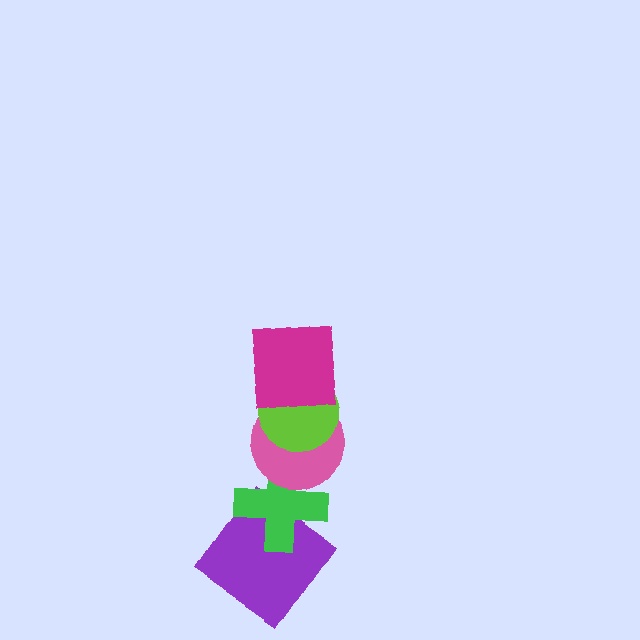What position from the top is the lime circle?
The lime circle is 2nd from the top.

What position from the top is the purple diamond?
The purple diamond is 5th from the top.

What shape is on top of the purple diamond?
The green cross is on top of the purple diamond.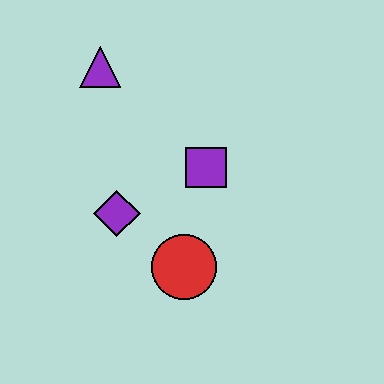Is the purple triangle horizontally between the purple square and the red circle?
No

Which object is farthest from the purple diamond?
The purple triangle is farthest from the purple diamond.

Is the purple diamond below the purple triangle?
Yes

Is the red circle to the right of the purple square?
No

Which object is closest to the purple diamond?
The red circle is closest to the purple diamond.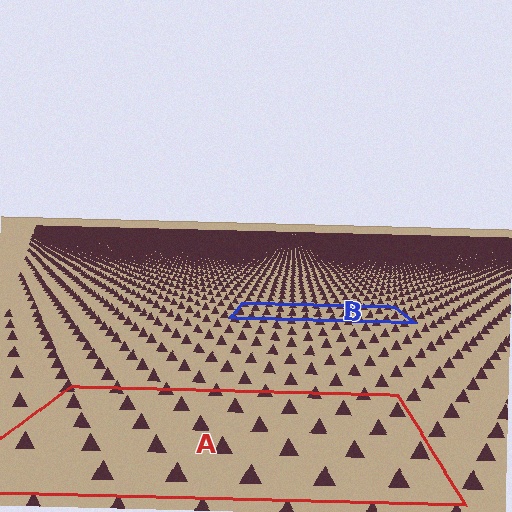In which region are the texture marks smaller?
The texture marks are smaller in region B, because it is farther away.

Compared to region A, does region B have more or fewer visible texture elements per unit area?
Region B has more texture elements per unit area — they are packed more densely because it is farther away.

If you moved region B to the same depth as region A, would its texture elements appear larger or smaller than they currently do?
They would appear larger. At a closer depth, the same texture elements are projected at a bigger on-screen size.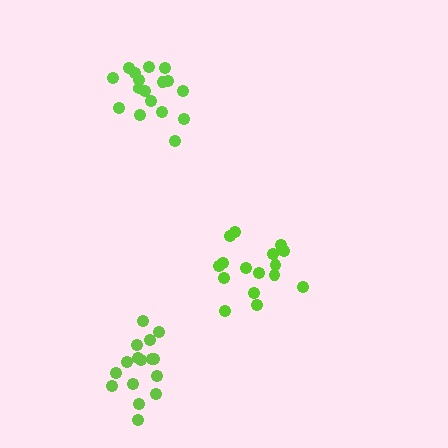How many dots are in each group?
Group 1: 17 dots, Group 2: 16 dots, Group 3: 16 dots (49 total).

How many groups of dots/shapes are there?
There are 3 groups.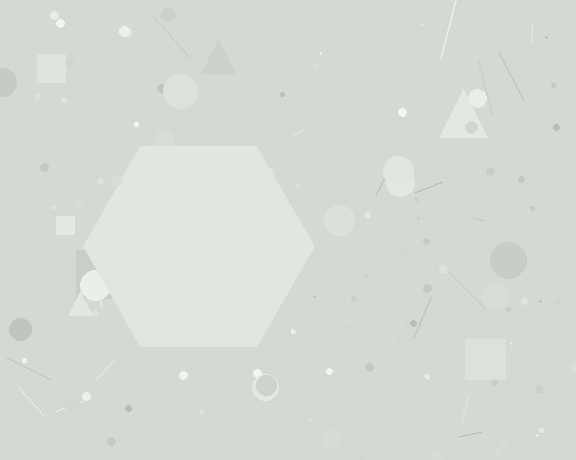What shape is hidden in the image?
A hexagon is hidden in the image.